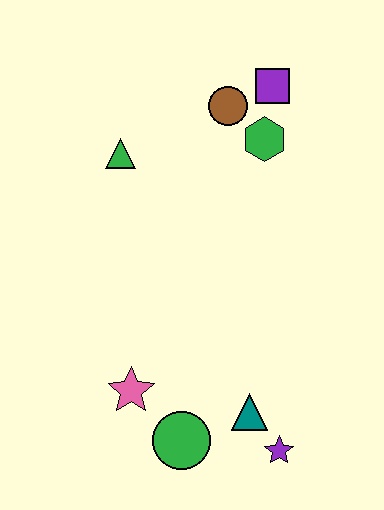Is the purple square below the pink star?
No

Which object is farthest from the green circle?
The purple square is farthest from the green circle.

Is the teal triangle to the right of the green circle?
Yes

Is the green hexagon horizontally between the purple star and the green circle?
Yes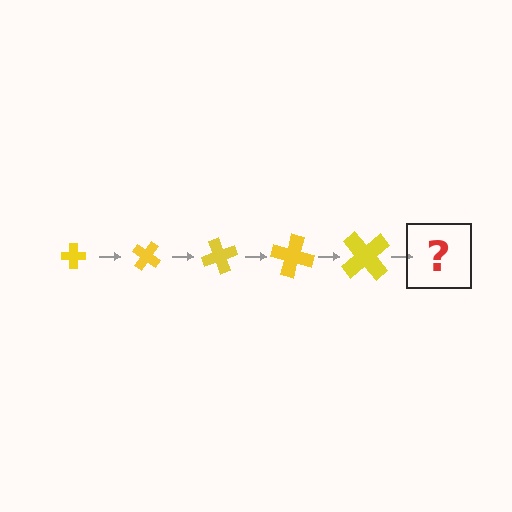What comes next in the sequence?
The next element should be a cross, larger than the previous one and rotated 175 degrees from the start.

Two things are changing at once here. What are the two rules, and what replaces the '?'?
The two rules are that the cross grows larger each step and it rotates 35 degrees each step. The '?' should be a cross, larger than the previous one and rotated 175 degrees from the start.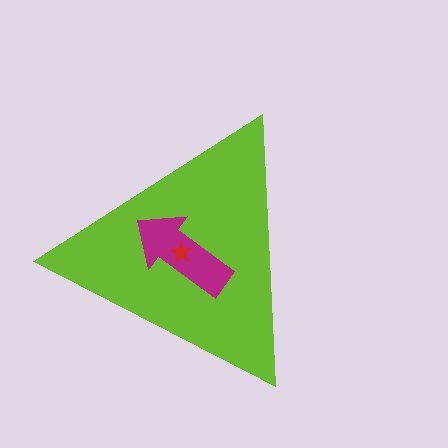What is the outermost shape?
The lime triangle.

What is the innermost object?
The red star.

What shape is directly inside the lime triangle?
The magenta arrow.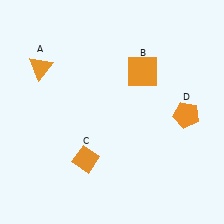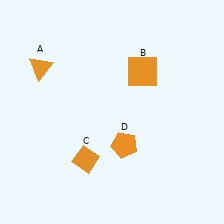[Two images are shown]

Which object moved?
The orange pentagon (D) moved left.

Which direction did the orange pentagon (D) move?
The orange pentagon (D) moved left.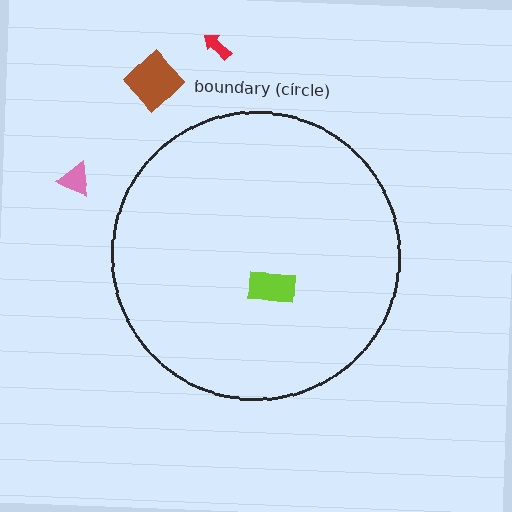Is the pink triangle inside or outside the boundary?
Outside.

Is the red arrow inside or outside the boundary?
Outside.